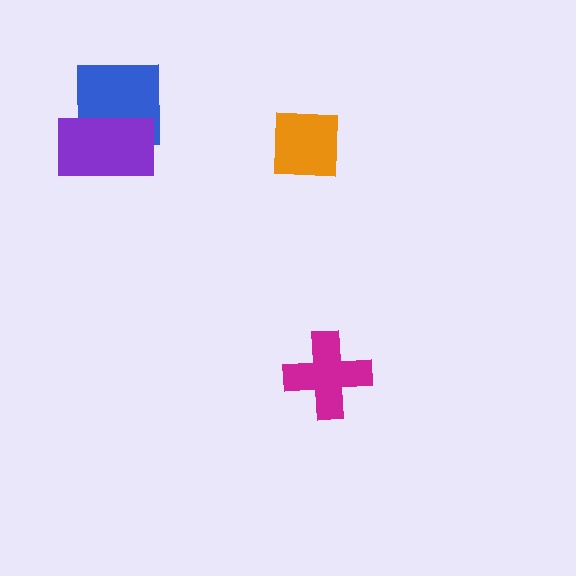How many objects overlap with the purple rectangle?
1 object overlaps with the purple rectangle.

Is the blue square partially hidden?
Yes, it is partially covered by another shape.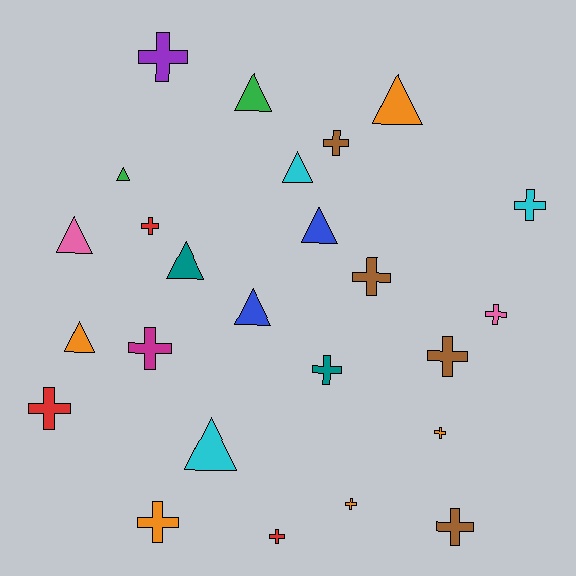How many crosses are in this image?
There are 15 crosses.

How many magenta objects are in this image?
There is 1 magenta object.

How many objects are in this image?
There are 25 objects.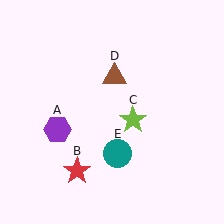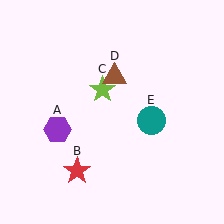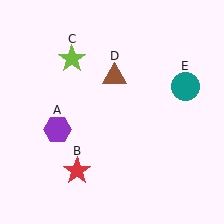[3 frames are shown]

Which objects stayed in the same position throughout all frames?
Purple hexagon (object A) and red star (object B) and brown triangle (object D) remained stationary.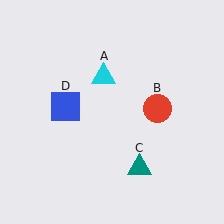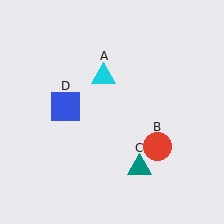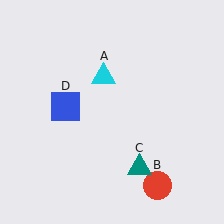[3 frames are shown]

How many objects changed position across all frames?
1 object changed position: red circle (object B).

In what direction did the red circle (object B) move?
The red circle (object B) moved down.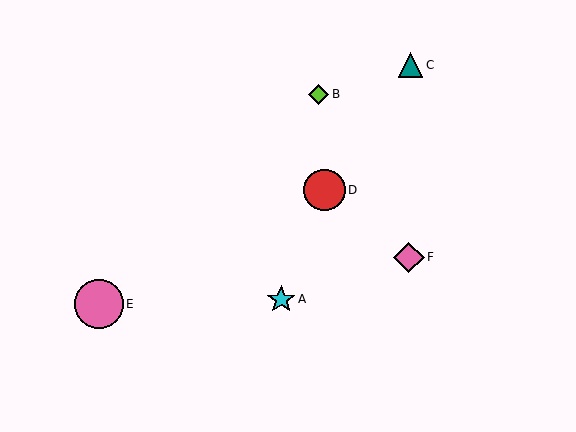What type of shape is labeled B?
Shape B is a lime diamond.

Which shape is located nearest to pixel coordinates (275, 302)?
The cyan star (labeled A) at (281, 299) is nearest to that location.